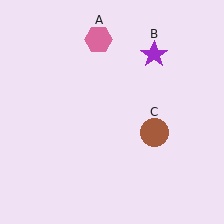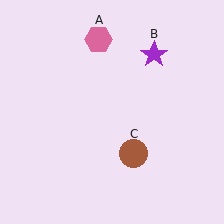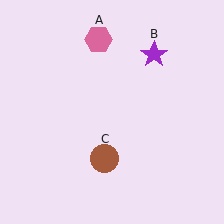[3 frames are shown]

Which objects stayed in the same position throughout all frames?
Pink hexagon (object A) and purple star (object B) remained stationary.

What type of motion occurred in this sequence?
The brown circle (object C) rotated clockwise around the center of the scene.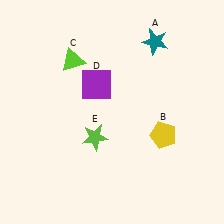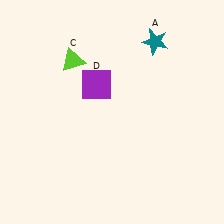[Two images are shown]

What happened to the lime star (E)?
The lime star (E) was removed in Image 2. It was in the bottom-left area of Image 1.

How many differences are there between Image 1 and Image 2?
There are 2 differences between the two images.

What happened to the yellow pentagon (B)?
The yellow pentagon (B) was removed in Image 2. It was in the bottom-right area of Image 1.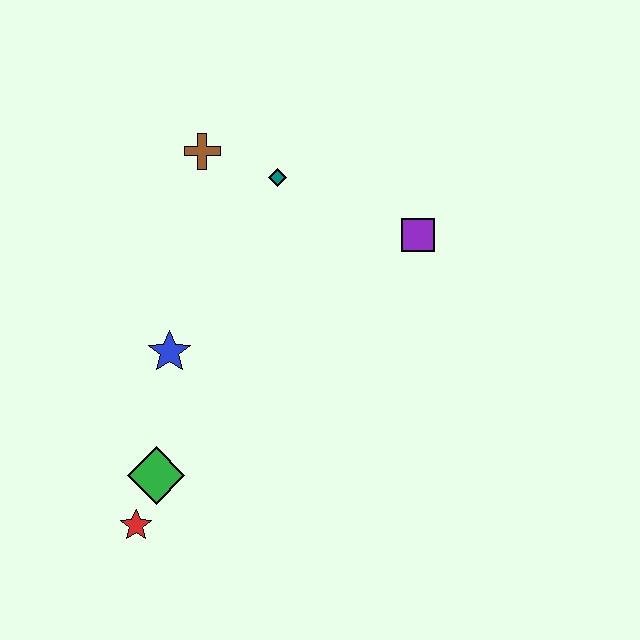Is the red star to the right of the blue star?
No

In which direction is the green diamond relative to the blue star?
The green diamond is below the blue star.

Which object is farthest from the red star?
The purple square is farthest from the red star.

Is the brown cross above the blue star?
Yes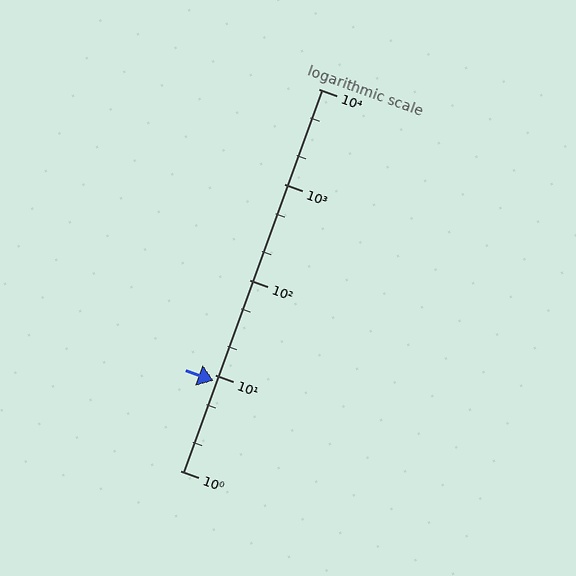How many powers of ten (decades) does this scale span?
The scale spans 4 decades, from 1 to 10000.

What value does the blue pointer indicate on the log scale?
The pointer indicates approximately 8.8.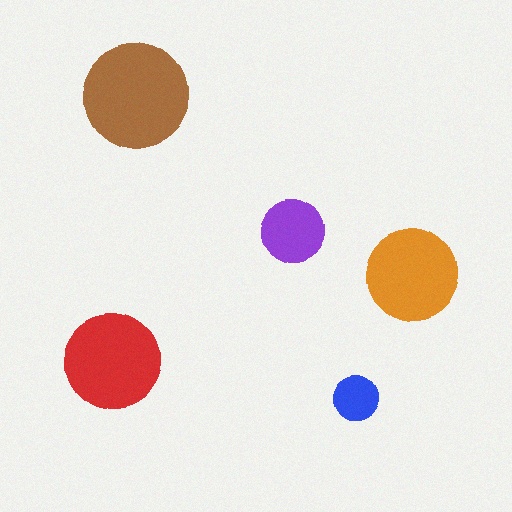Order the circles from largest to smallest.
the brown one, the red one, the orange one, the purple one, the blue one.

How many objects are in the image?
There are 5 objects in the image.